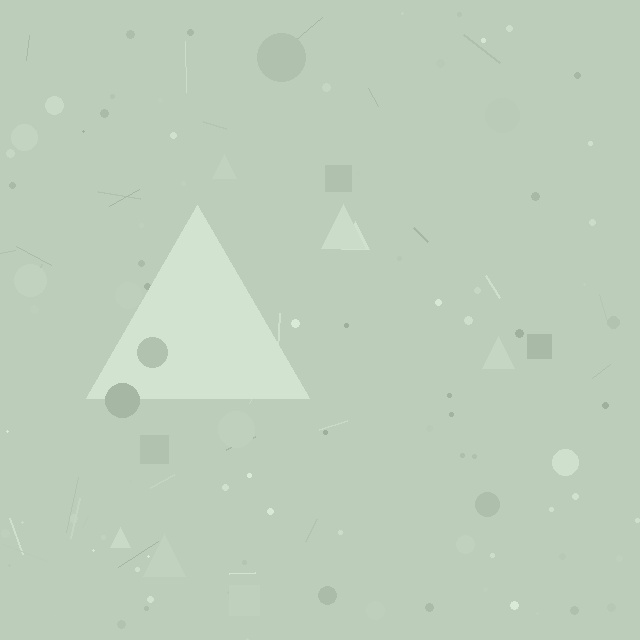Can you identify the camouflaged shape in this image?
The camouflaged shape is a triangle.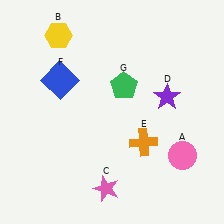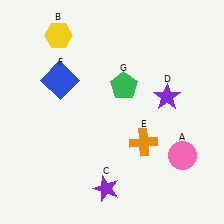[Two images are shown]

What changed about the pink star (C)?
In Image 1, C is pink. In Image 2, it changed to purple.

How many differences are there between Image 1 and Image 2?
There is 1 difference between the two images.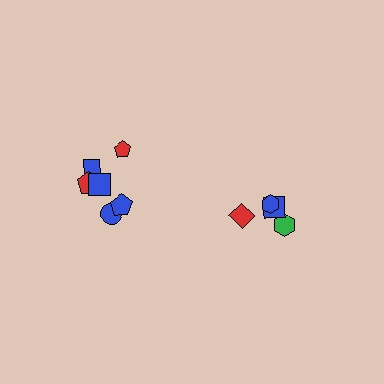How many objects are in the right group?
There are 4 objects.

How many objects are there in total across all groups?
There are 10 objects.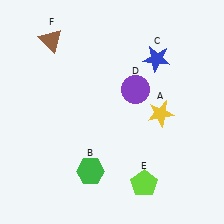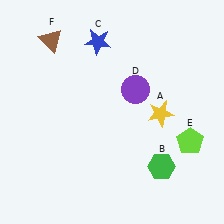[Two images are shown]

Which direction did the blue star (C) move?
The blue star (C) moved left.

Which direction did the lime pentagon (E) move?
The lime pentagon (E) moved right.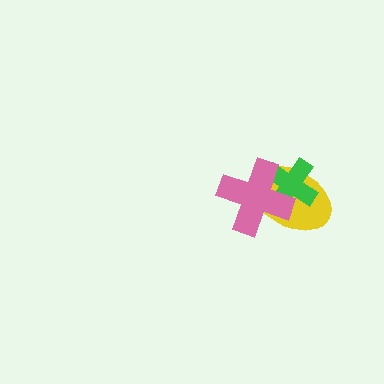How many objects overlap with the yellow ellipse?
2 objects overlap with the yellow ellipse.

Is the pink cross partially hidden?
No, no other shape covers it.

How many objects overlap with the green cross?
2 objects overlap with the green cross.